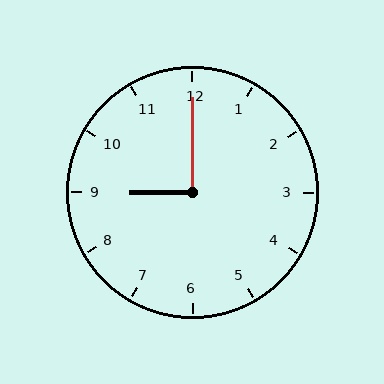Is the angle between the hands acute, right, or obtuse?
It is right.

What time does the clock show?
9:00.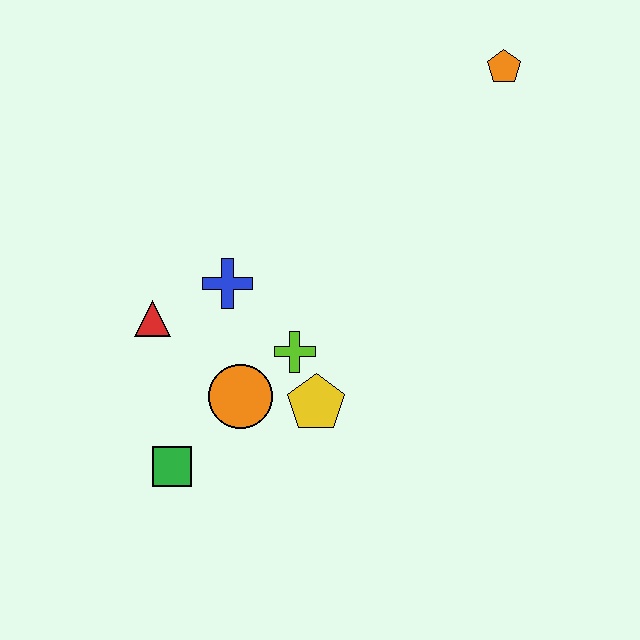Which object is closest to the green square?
The orange circle is closest to the green square.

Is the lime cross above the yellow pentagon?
Yes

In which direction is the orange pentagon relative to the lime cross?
The orange pentagon is above the lime cross.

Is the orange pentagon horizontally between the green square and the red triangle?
No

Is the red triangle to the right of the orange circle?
No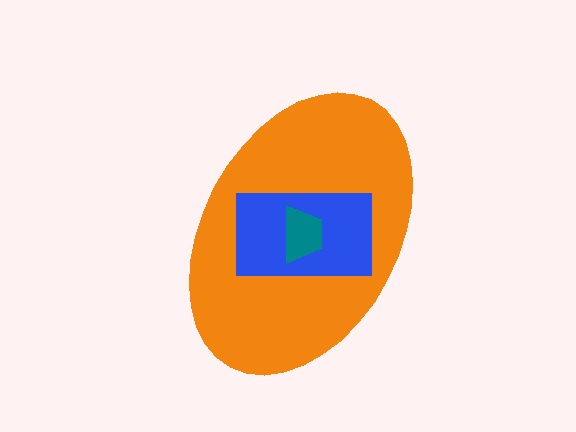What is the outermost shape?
The orange ellipse.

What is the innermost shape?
The teal trapezoid.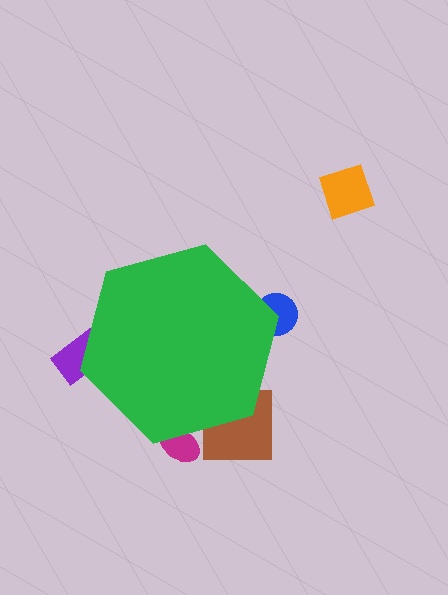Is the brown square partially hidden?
Yes, the brown square is partially hidden behind the green hexagon.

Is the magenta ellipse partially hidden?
Yes, the magenta ellipse is partially hidden behind the green hexagon.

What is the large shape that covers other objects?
A green hexagon.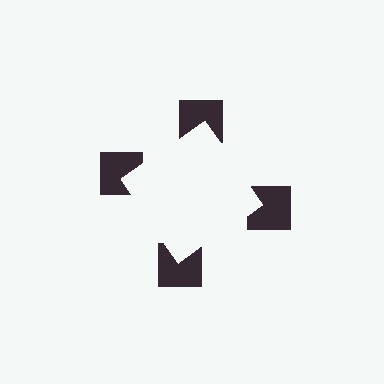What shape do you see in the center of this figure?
An illusory square — its edges are inferred from the aligned wedge cuts in the notched squares, not physically drawn.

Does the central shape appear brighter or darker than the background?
It typically appears slightly brighter than the background, even though no actual brightness change is drawn.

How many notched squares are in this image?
There are 4 — one at each vertex of the illusory square.